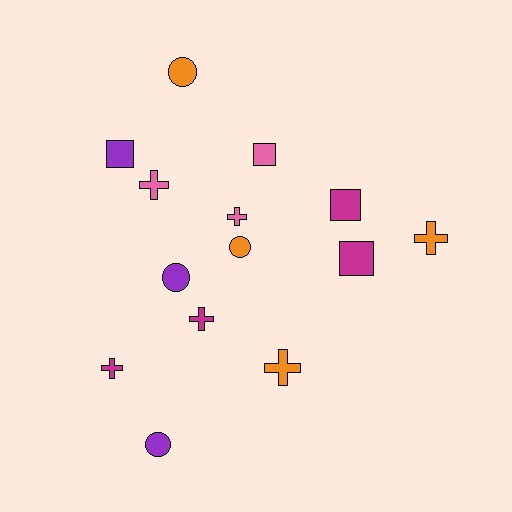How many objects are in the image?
There are 14 objects.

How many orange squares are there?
There are no orange squares.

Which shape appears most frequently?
Cross, with 6 objects.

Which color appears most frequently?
Orange, with 4 objects.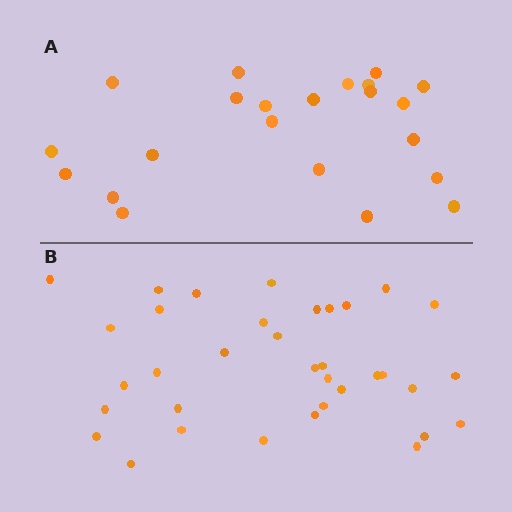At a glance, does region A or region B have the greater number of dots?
Region B (the bottom region) has more dots.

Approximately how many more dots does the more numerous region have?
Region B has approximately 15 more dots than region A.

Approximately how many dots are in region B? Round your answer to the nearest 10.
About 40 dots. (The exact count is 35, which rounds to 40.)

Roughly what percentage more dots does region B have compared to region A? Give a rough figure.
About 60% more.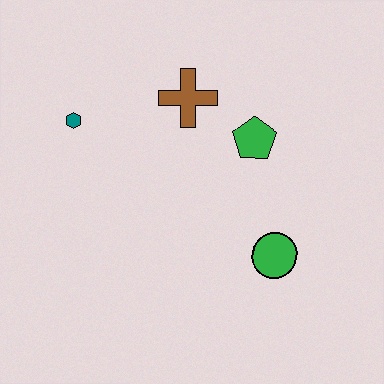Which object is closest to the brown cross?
The green pentagon is closest to the brown cross.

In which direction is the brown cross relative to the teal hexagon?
The brown cross is to the right of the teal hexagon.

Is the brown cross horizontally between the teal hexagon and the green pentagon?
Yes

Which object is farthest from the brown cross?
The green circle is farthest from the brown cross.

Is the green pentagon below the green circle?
No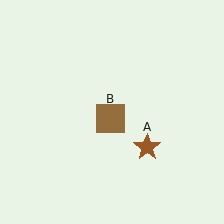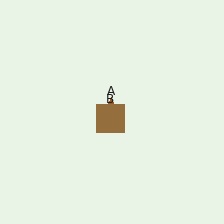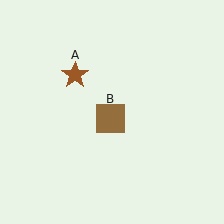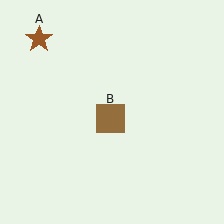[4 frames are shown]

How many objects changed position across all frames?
1 object changed position: brown star (object A).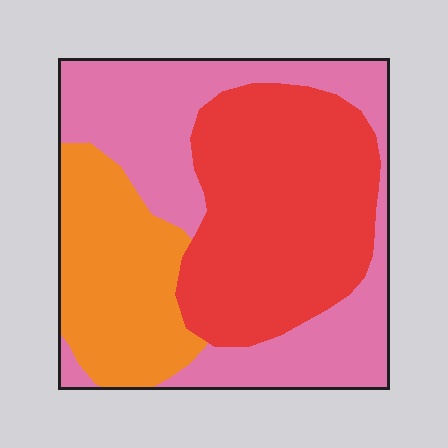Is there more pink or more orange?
Pink.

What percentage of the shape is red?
Red covers 39% of the shape.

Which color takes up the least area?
Orange, at roughly 25%.